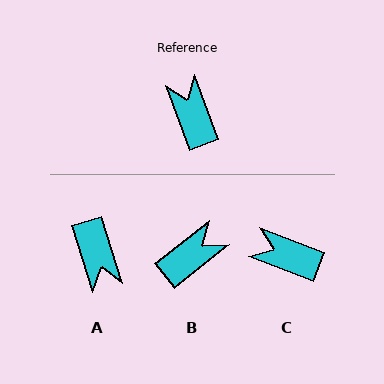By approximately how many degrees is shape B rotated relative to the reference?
Approximately 72 degrees clockwise.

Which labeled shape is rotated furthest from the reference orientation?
A, about 177 degrees away.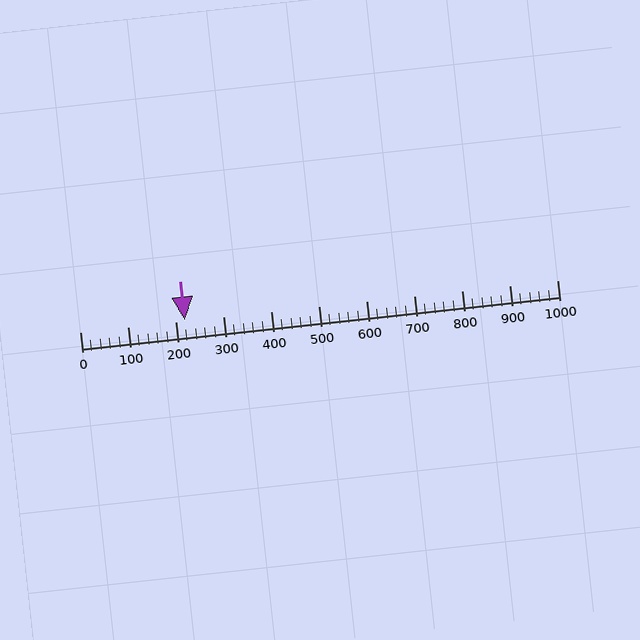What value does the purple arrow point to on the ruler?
The purple arrow points to approximately 219.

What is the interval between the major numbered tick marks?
The major tick marks are spaced 100 units apart.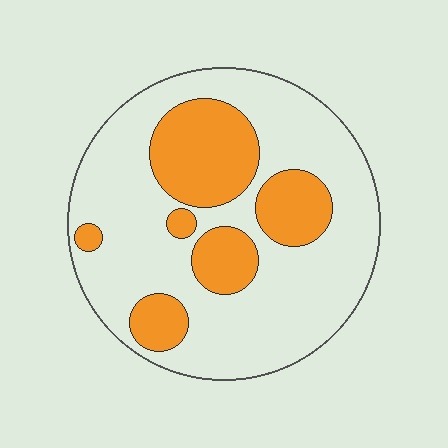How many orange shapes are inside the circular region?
6.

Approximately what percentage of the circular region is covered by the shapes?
Approximately 30%.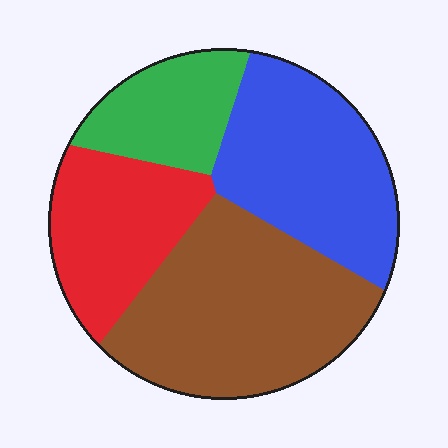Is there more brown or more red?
Brown.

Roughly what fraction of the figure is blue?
Blue covers 28% of the figure.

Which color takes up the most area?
Brown, at roughly 35%.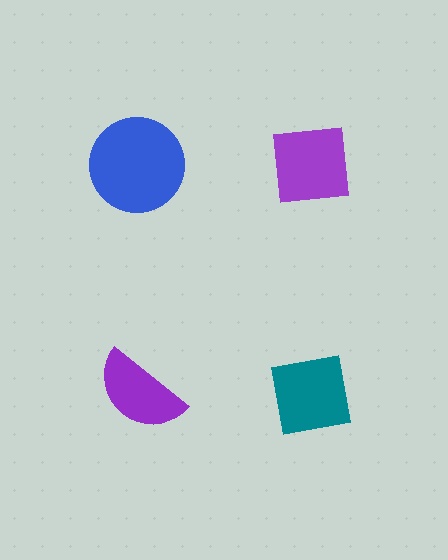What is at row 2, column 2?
A teal square.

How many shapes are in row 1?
2 shapes.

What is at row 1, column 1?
A blue circle.